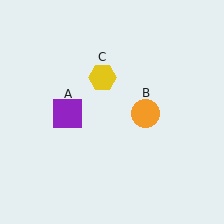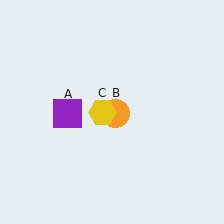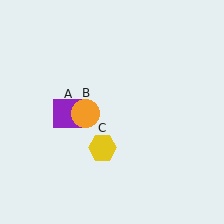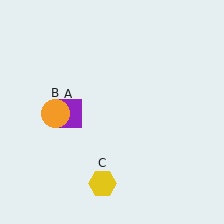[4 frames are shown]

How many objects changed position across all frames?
2 objects changed position: orange circle (object B), yellow hexagon (object C).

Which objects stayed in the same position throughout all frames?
Purple square (object A) remained stationary.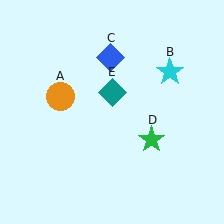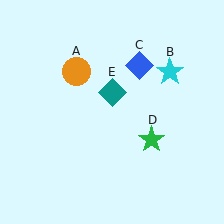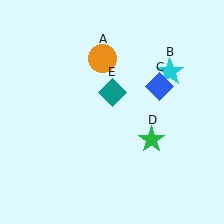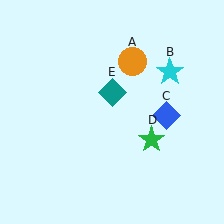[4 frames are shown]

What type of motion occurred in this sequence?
The orange circle (object A), blue diamond (object C) rotated clockwise around the center of the scene.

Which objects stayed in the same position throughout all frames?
Cyan star (object B) and green star (object D) and teal diamond (object E) remained stationary.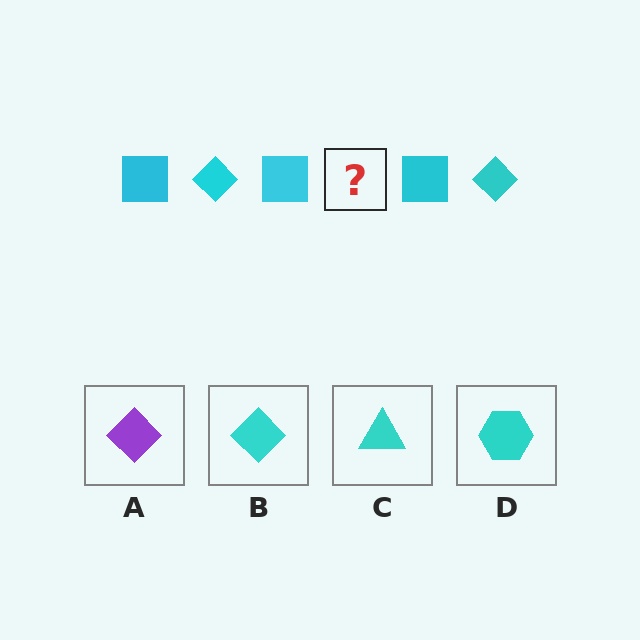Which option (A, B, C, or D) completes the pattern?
B.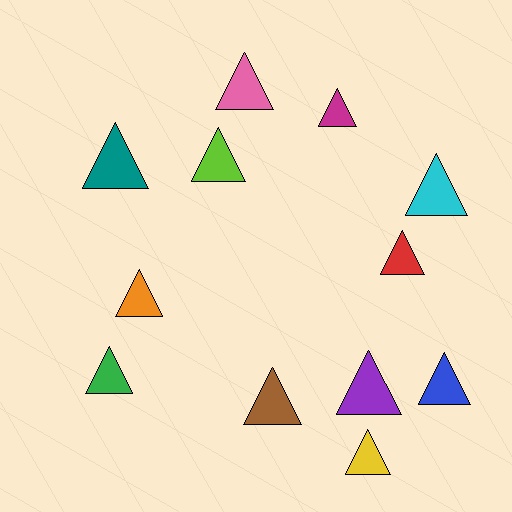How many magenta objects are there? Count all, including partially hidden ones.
There is 1 magenta object.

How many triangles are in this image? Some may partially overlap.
There are 12 triangles.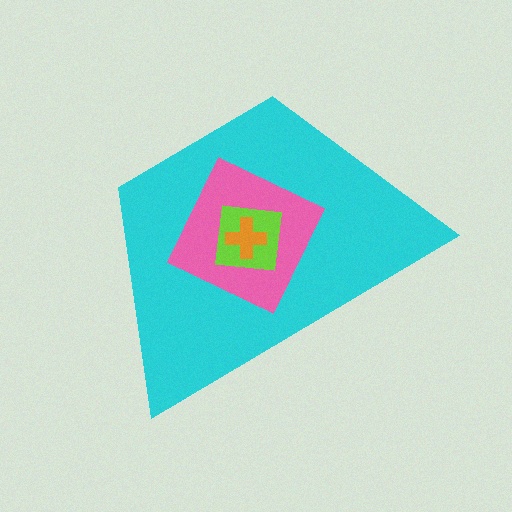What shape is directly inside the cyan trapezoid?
The pink diamond.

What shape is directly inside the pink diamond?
The lime square.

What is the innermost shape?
The orange cross.